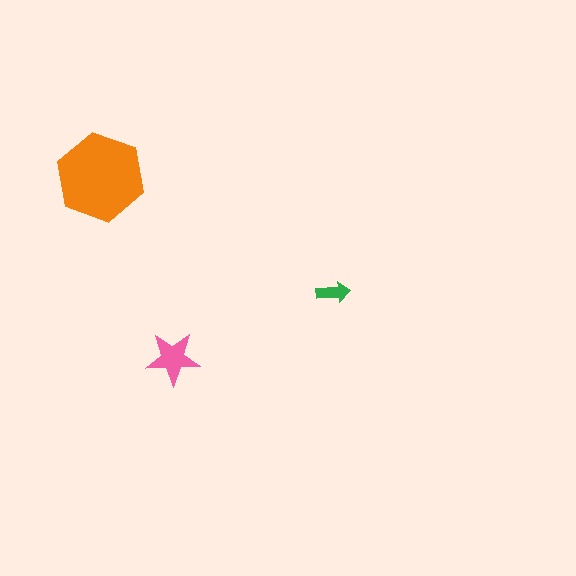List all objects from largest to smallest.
The orange hexagon, the pink star, the green arrow.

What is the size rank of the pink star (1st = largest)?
2nd.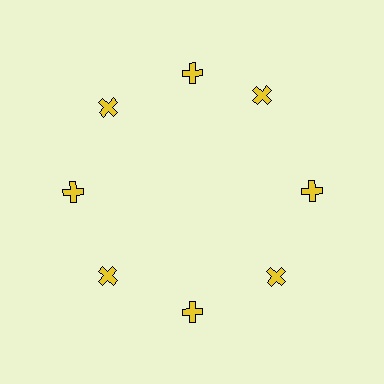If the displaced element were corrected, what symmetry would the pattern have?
It would have 8-fold rotational symmetry — the pattern would map onto itself every 45 degrees.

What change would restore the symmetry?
The symmetry would be restored by rotating it back into even spacing with its neighbors so that all 8 crosses sit at equal angles and equal distance from the center.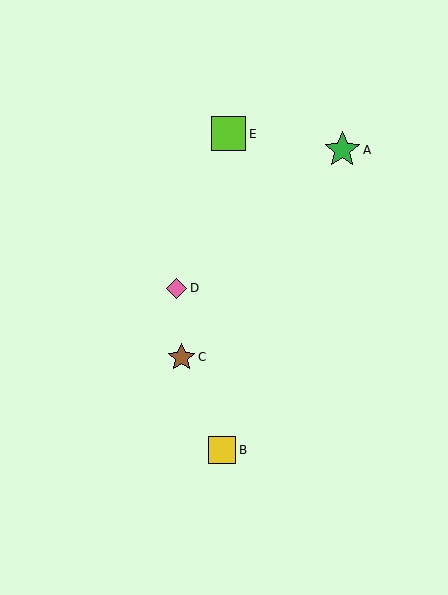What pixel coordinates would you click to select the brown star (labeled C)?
Click at (181, 357) to select the brown star C.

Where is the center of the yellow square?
The center of the yellow square is at (222, 450).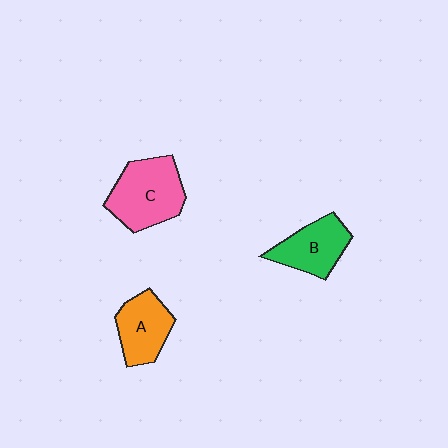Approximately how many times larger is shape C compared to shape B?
Approximately 1.4 times.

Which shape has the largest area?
Shape C (pink).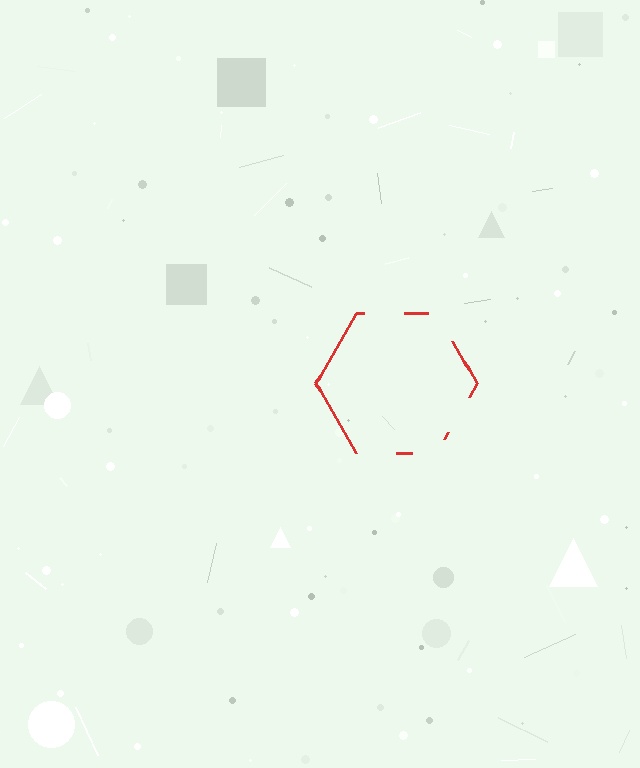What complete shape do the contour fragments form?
The contour fragments form a hexagon.